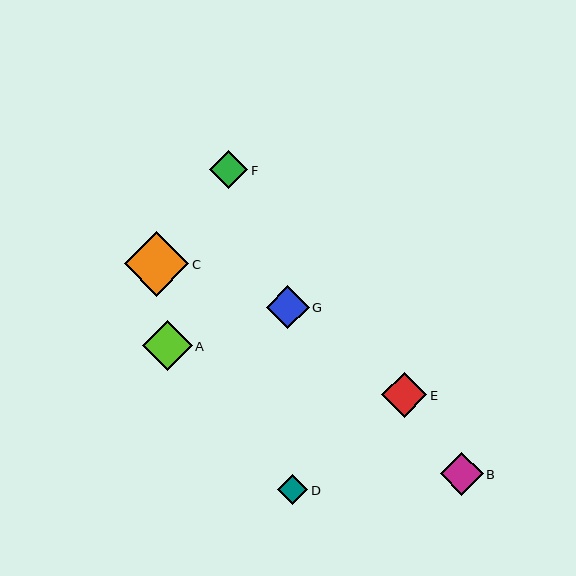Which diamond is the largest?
Diamond C is the largest with a size of approximately 64 pixels.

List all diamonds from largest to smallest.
From largest to smallest: C, A, E, G, B, F, D.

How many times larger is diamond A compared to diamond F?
Diamond A is approximately 1.3 times the size of diamond F.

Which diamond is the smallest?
Diamond D is the smallest with a size of approximately 31 pixels.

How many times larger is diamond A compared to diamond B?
Diamond A is approximately 1.2 times the size of diamond B.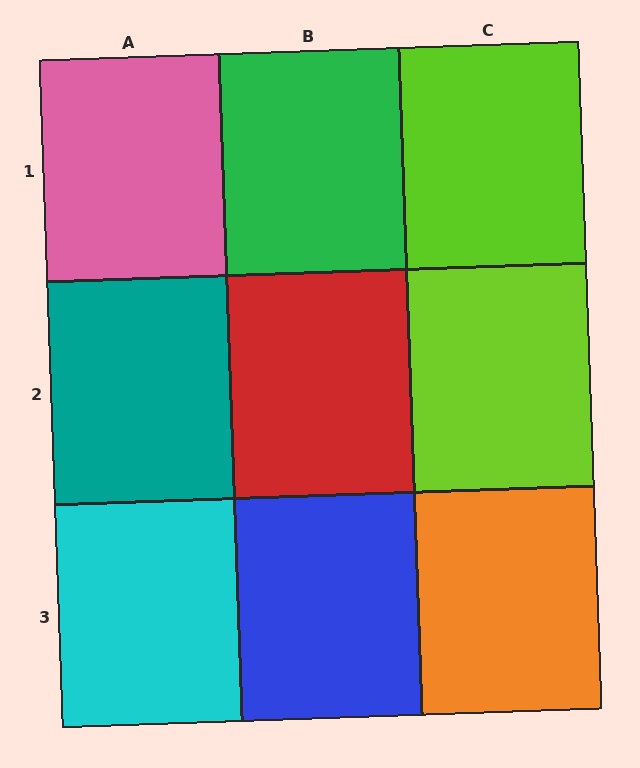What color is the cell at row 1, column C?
Lime.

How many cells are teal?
1 cell is teal.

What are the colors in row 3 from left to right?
Cyan, blue, orange.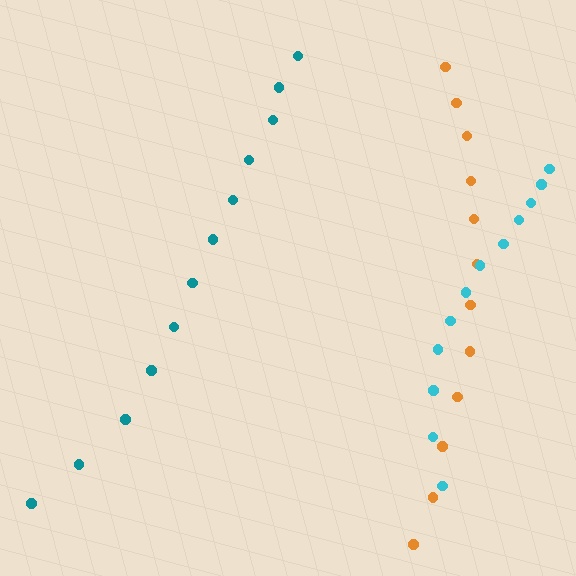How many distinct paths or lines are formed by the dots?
There are 3 distinct paths.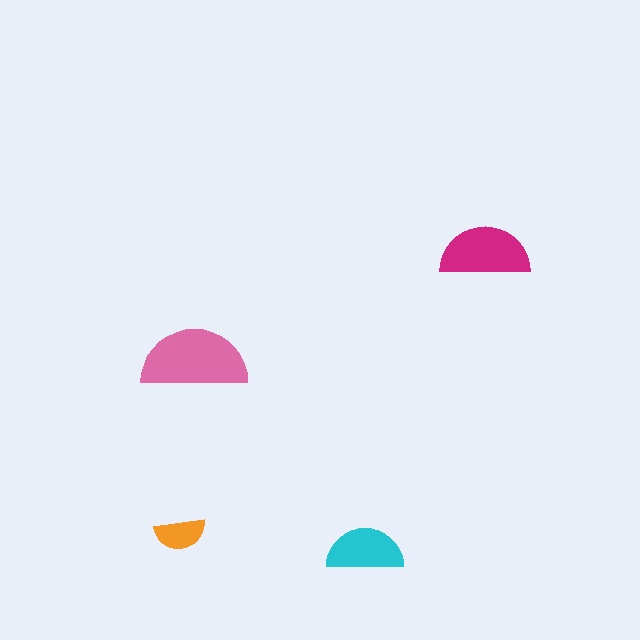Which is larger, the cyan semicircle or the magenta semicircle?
The magenta one.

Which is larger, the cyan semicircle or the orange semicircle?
The cyan one.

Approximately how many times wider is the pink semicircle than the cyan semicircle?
About 1.5 times wider.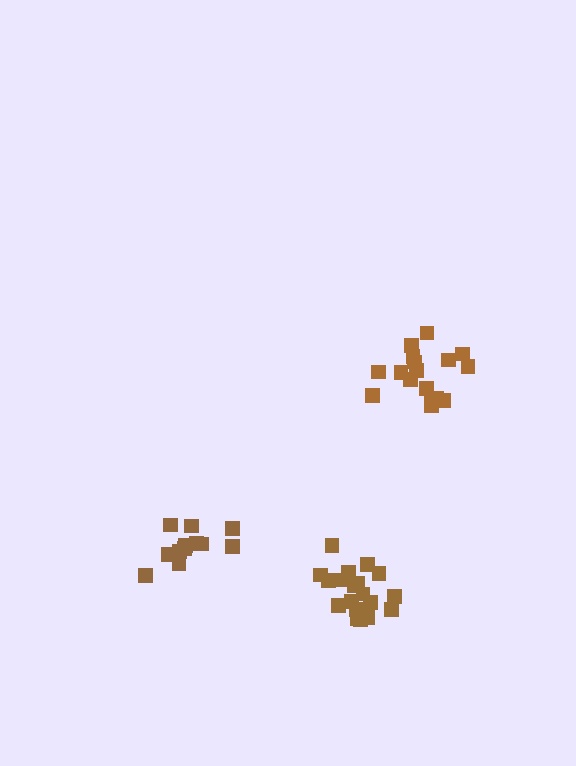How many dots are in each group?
Group 1: 19 dots, Group 2: 13 dots, Group 3: 17 dots (49 total).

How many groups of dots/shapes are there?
There are 3 groups.